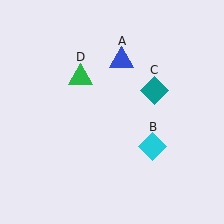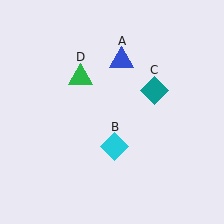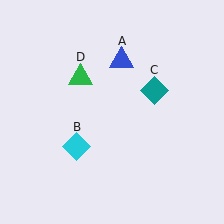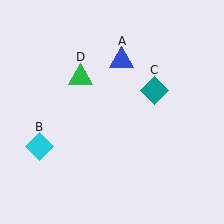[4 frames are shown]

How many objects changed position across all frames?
1 object changed position: cyan diamond (object B).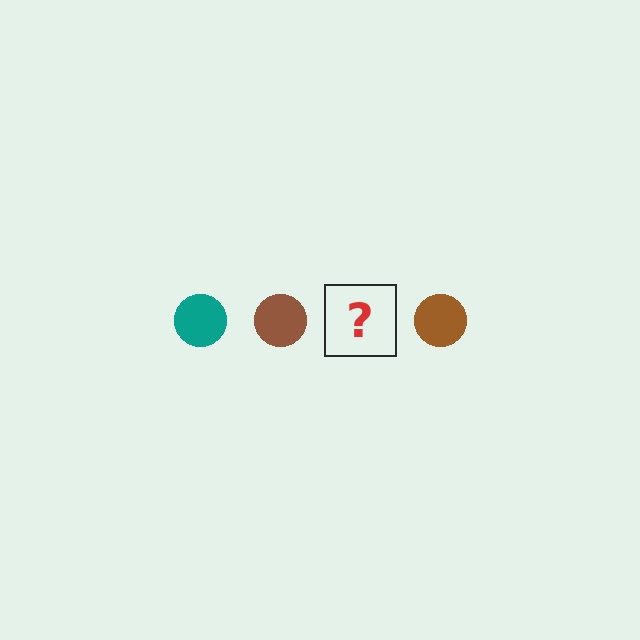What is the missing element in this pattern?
The missing element is a teal circle.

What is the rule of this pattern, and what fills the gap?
The rule is that the pattern cycles through teal, brown circles. The gap should be filled with a teal circle.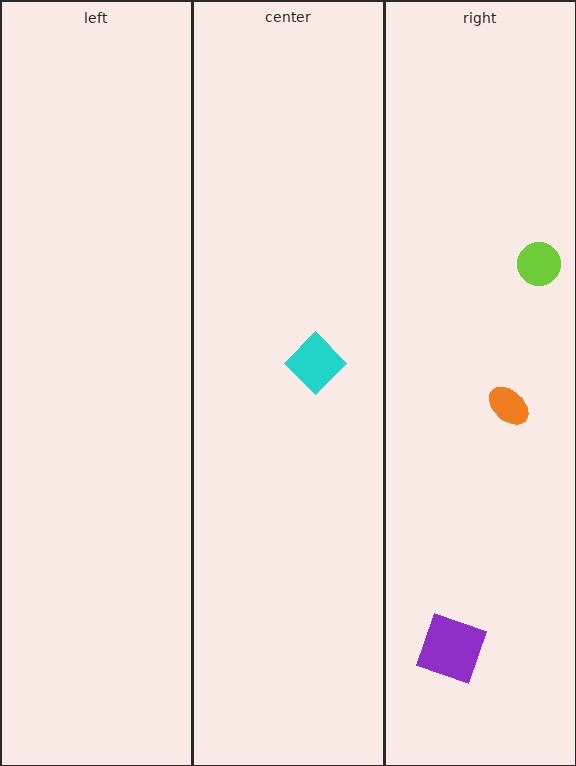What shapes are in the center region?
The cyan diamond.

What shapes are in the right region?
The purple square, the orange ellipse, the lime circle.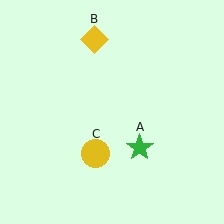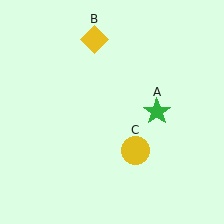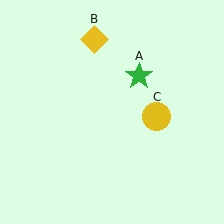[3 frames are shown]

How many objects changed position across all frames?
2 objects changed position: green star (object A), yellow circle (object C).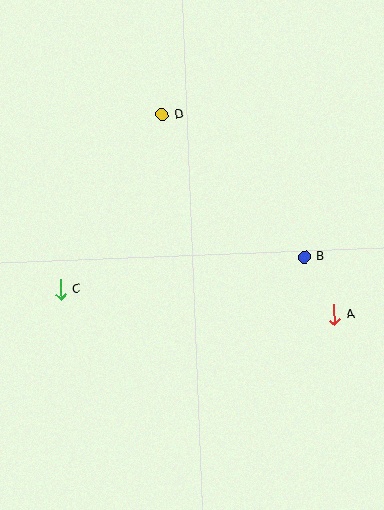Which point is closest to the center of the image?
Point B at (304, 257) is closest to the center.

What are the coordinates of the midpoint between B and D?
The midpoint between B and D is at (233, 186).